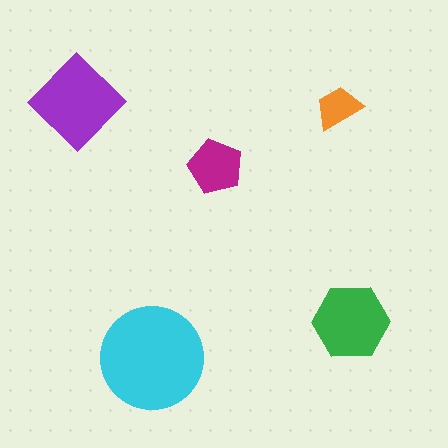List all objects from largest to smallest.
The cyan circle, the purple diamond, the green hexagon, the magenta pentagon, the orange trapezoid.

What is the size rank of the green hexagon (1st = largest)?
3rd.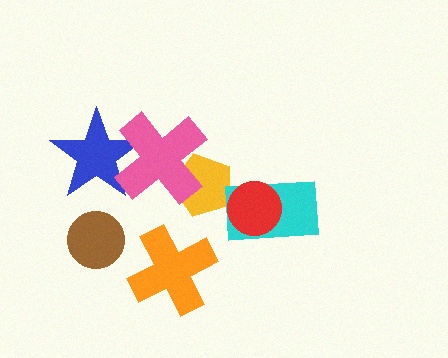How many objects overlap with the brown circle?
0 objects overlap with the brown circle.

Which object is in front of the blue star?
The pink cross is in front of the blue star.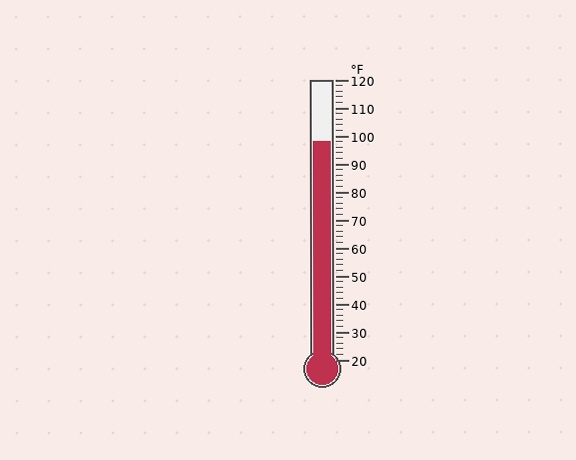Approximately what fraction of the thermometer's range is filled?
The thermometer is filled to approximately 80% of its range.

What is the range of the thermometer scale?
The thermometer scale ranges from 20°F to 120°F.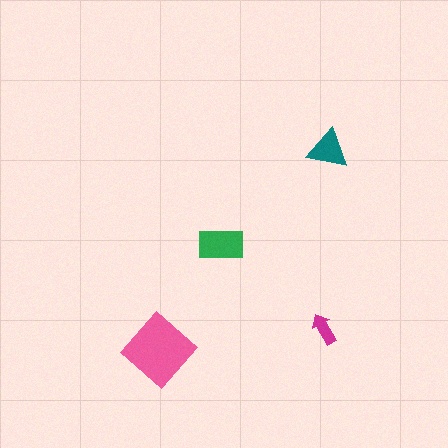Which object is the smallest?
The magenta arrow.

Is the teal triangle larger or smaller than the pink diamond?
Smaller.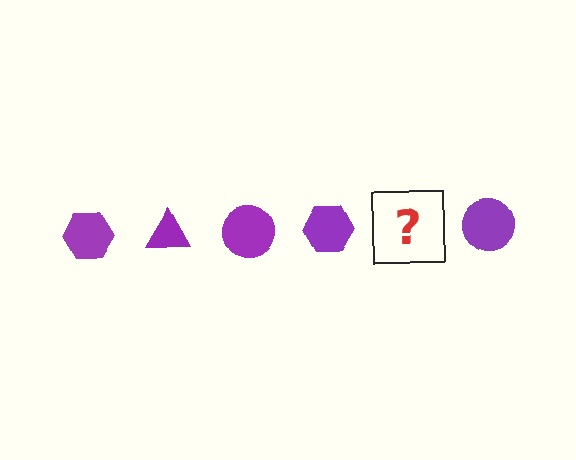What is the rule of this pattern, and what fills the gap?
The rule is that the pattern cycles through hexagon, triangle, circle shapes in purple. The gap should be filled with a purple triangle.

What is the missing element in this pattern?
The missing element is a purple triangle.